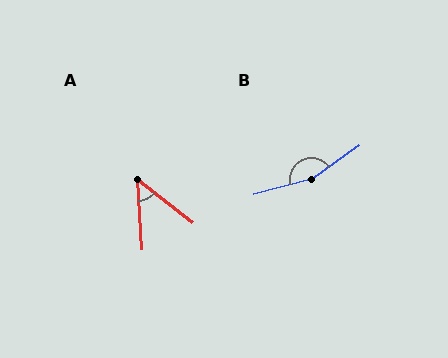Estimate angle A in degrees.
Approximately 49 degrees.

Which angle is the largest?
B, at approximately 160 degrees.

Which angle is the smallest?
A, at approximately 49 degrees.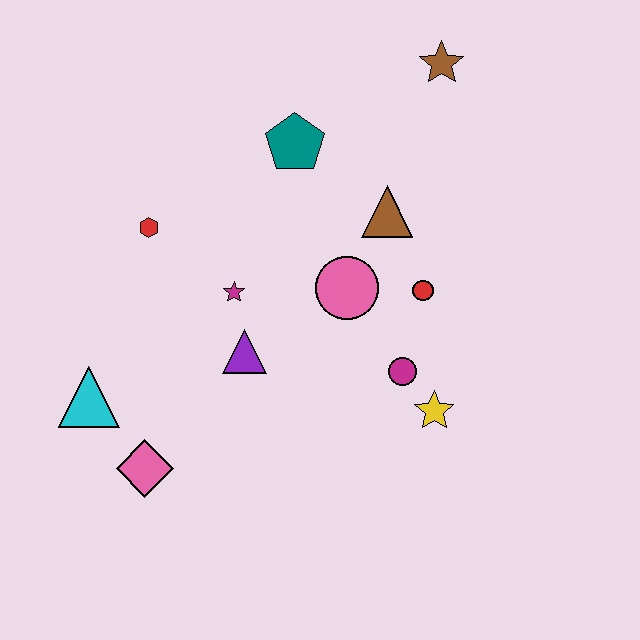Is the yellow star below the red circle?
Yes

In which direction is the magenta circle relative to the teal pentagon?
The magenta circle is below the teal pentagon.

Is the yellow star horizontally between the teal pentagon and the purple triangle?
No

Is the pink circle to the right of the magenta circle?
No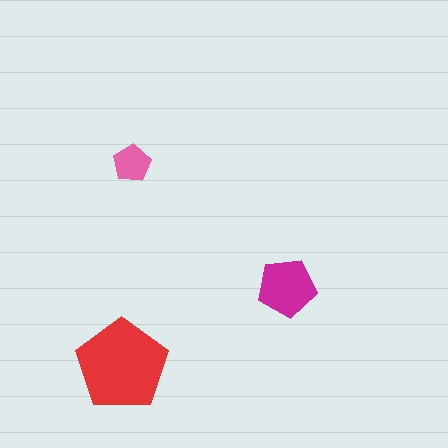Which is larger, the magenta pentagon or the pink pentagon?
The magenta one.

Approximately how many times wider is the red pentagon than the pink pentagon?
About 2.5 times wider.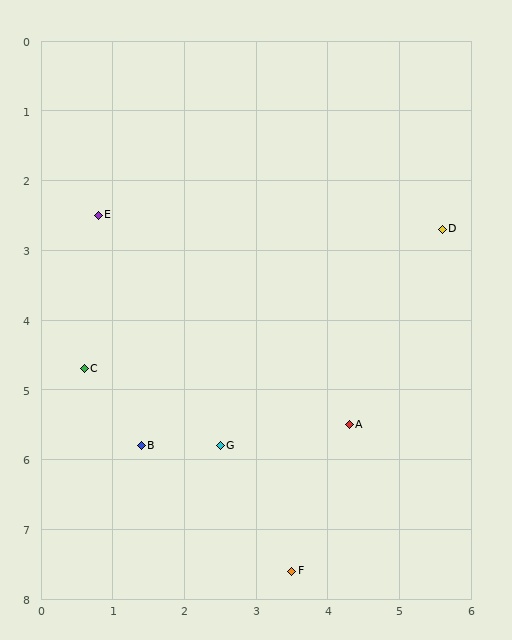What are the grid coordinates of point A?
Point A is at approximately (4.3, 5.5).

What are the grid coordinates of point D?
Point D is at approximately (5.6, 2.7).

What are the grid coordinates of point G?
Point G is at approximately (2.5, 5.8).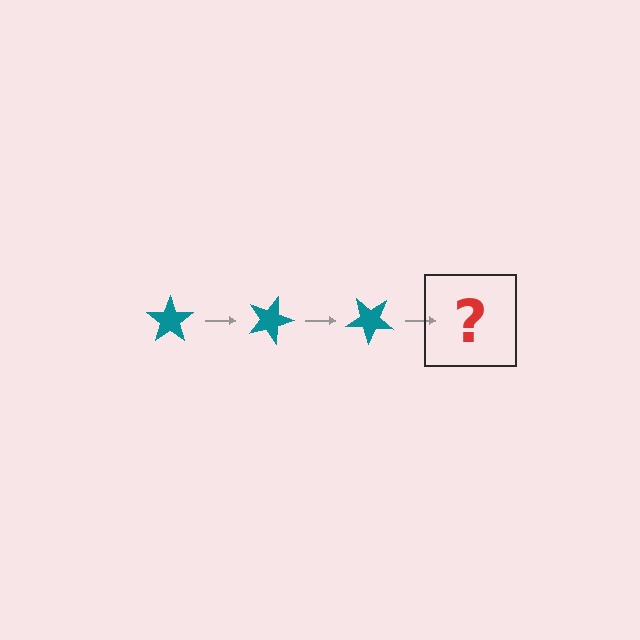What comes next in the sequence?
The next element should be a teal star rotated 60 degrees.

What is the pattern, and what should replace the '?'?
The pattern is that the star rotates 20 degrees each step. The '?' should be a teal star rotated 60 degrees.